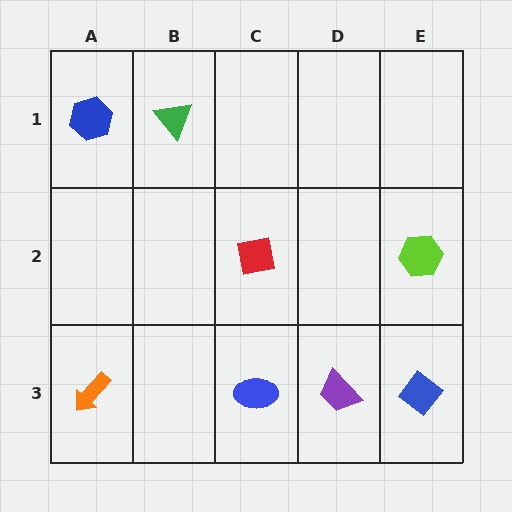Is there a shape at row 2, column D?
No, that cell is empty.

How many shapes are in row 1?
2 shapes.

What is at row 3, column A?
An orange arrow.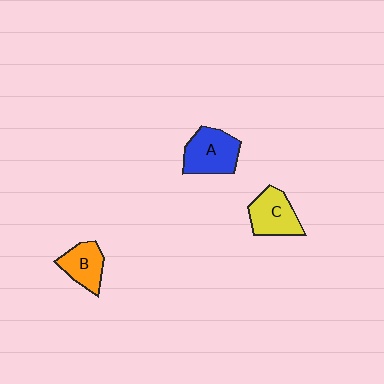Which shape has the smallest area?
Shape B (orange).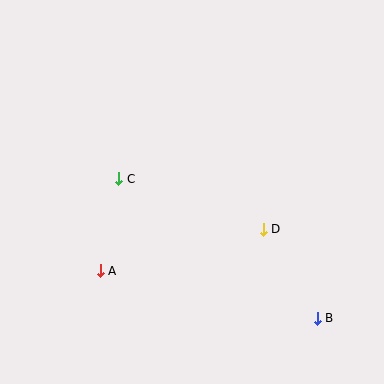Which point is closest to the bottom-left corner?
Point A is closest to the bottom-left corner.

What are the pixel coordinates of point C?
Point C is at (119, 179).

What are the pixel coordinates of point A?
Point A is at (100, 271).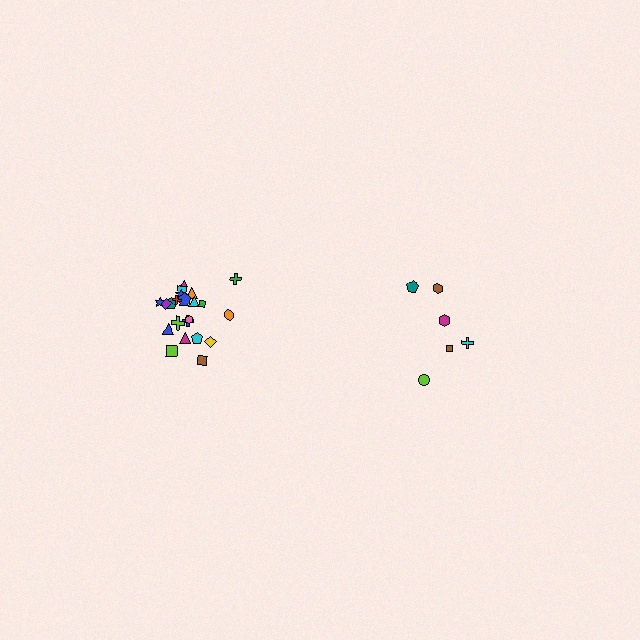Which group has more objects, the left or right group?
The left group.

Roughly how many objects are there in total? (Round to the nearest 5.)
Roughly 30 objects in total.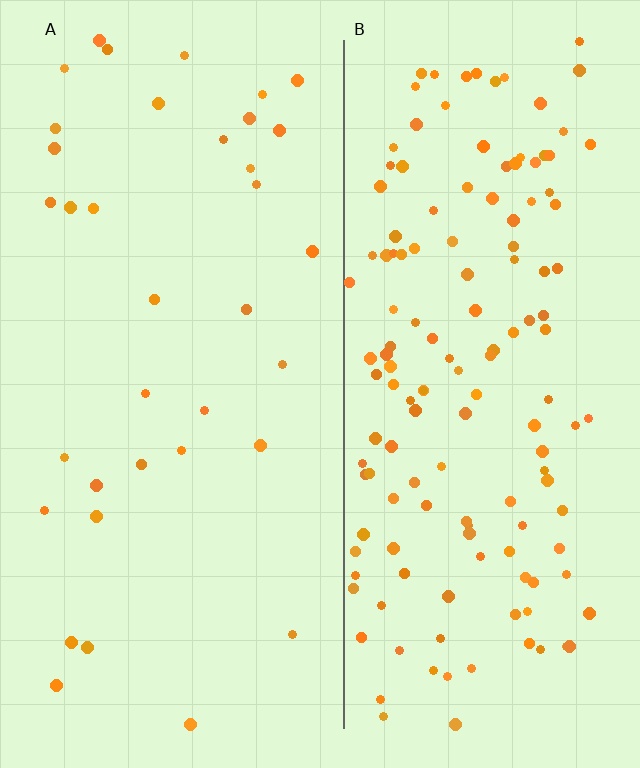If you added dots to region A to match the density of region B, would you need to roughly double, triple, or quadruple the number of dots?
Approximately quadruple.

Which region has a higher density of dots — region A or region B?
B (the right).